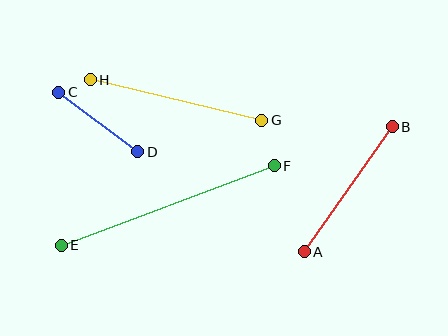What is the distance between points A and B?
The distance is approximately 153 pixels.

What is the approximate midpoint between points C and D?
The midpoint is at approximately (98, 122) pixels.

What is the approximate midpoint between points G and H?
The midpoint is at approximately (176, 100) pixels.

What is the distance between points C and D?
The distance is approximately 99 pixels.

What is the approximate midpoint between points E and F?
The midpoint is at approximately (168, 205) pixels.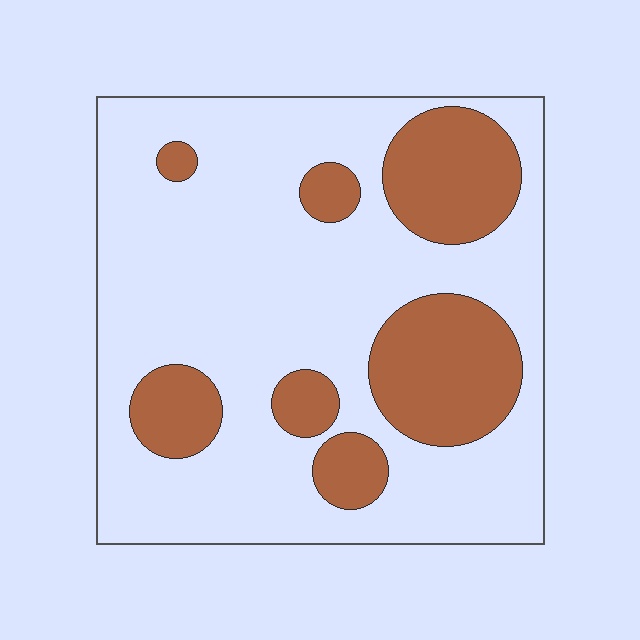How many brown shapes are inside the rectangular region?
7.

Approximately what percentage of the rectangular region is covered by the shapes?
Approximately 25%.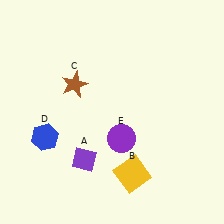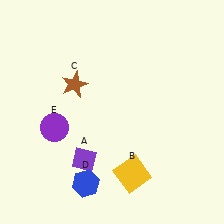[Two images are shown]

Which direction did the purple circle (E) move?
The purple circle (E) moved left.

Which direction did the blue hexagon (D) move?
The blue hexagon (D) moved down.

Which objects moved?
The objects that moved are: the blue hexagon (D), the purple circle (E).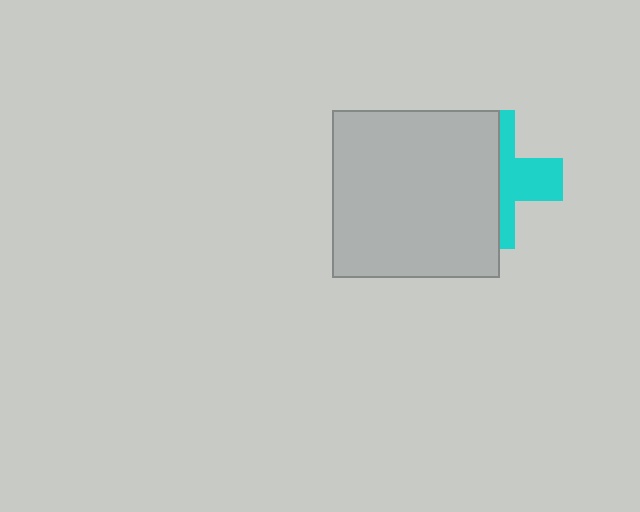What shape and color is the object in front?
The object in front is a light gray square.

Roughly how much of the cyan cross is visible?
A small part of it is visible (roughly 42%).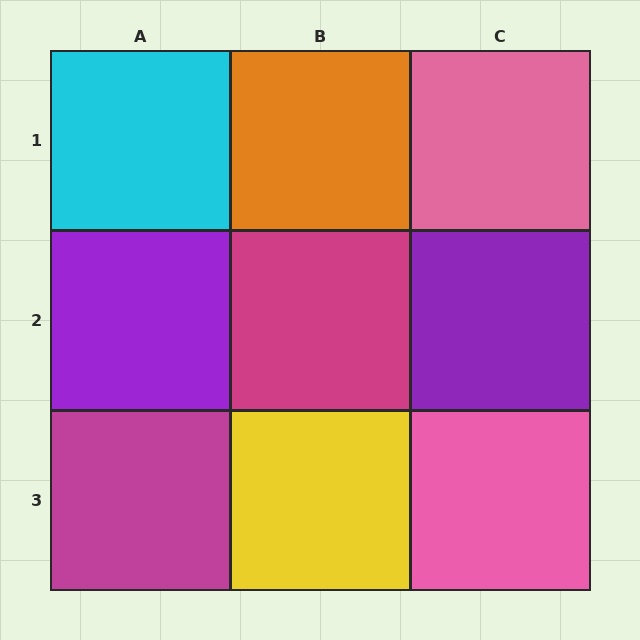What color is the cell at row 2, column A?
Purple.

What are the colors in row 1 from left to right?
Cyan, orange, pink.